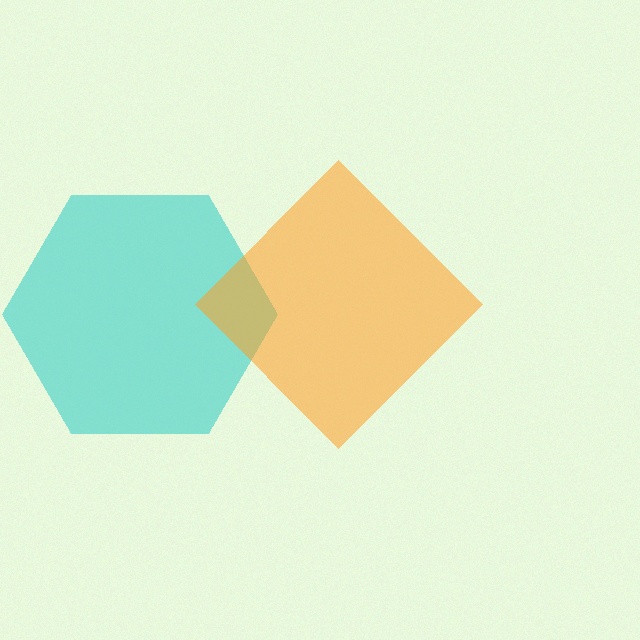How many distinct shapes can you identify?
There are 2 distinct shapes: a cyan hexagon, an orange diamond.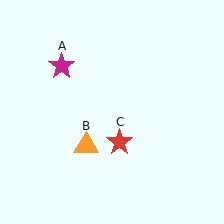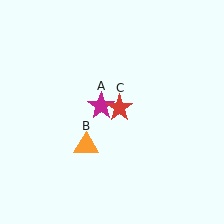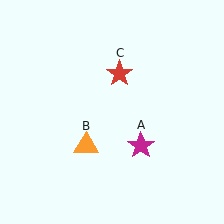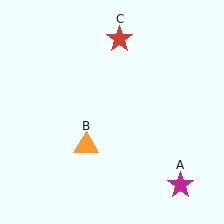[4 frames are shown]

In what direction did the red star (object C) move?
The red star (object C) moved up.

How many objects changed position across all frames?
2 objects changed position: magenta star (object A), red star (object C).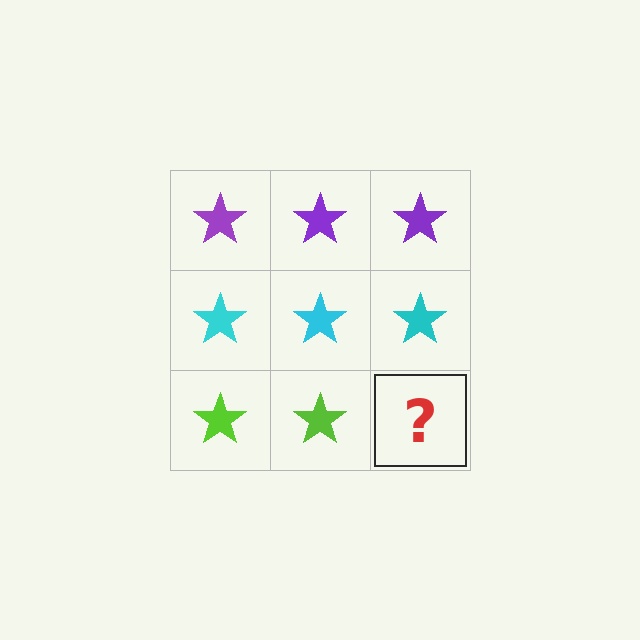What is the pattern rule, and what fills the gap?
The rule is that each row has a consistent color. The gap should be filled with a lime star.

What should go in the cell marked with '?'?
The missing cell should contain a lime star.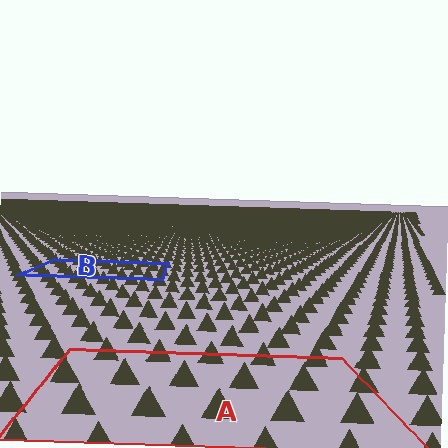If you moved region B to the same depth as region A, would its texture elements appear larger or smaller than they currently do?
They would appear larger. At a closer depth, the same texture elements are projected at a bigger on-screen size.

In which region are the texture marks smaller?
The texture marks are smaller in region B, because it is farther away.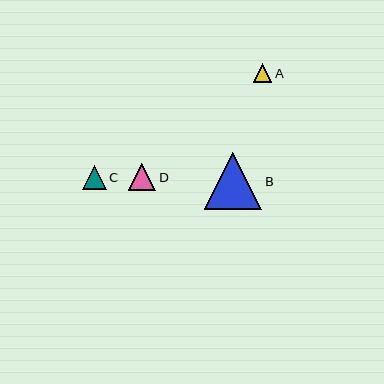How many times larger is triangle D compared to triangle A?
Triangle D is approximately 1.5 times the size of triangle A.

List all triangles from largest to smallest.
From largest to smallest: B, D, C, A.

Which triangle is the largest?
Triangle B is the largest with a size of approximately 57 pixels.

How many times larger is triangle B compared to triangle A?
Triangle B is approximately 3.1 times the size of triangle A.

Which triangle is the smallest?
Triangle A is the smallest with a size of approximately 18 pixels.